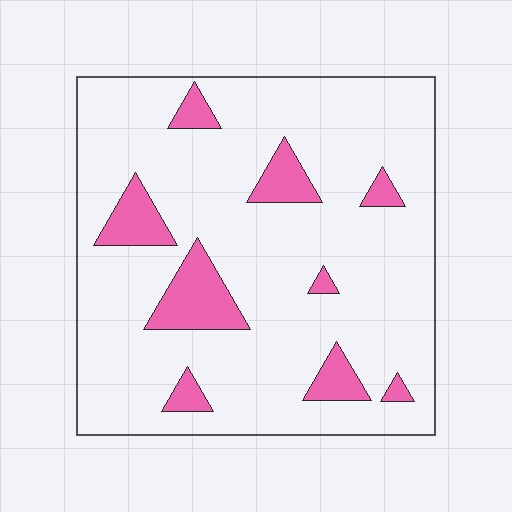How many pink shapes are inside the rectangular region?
9.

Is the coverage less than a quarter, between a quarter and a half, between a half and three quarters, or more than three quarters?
Less than a quarter.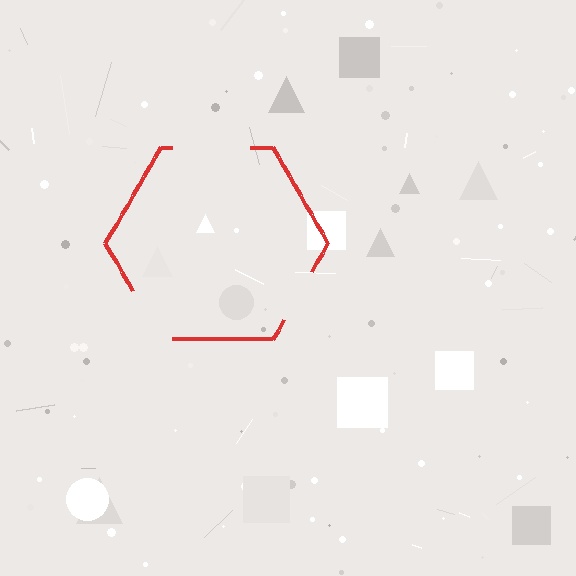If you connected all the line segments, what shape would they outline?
They would outline a hexagon.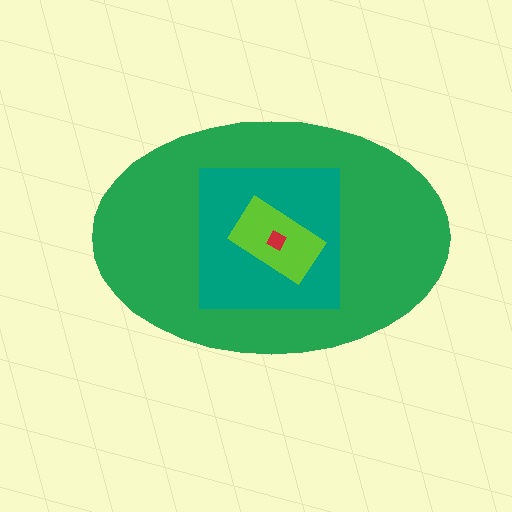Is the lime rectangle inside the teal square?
Yes.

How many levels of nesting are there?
4.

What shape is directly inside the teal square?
The lime rectangle.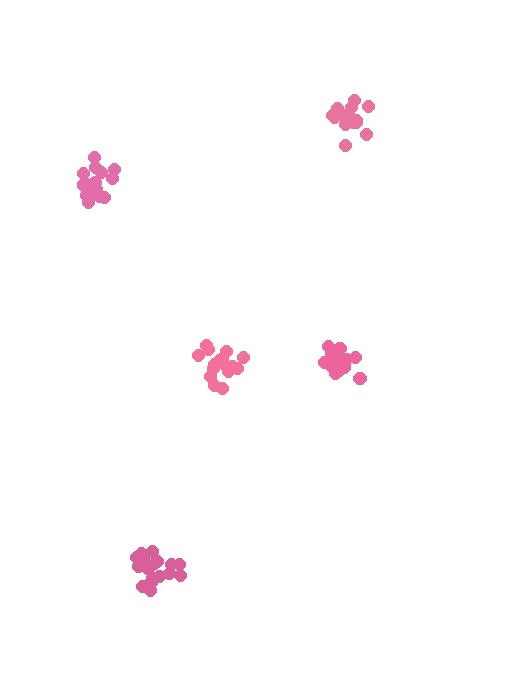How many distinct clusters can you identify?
There are 5 distinct clusters.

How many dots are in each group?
Group 1: 18 dots, Group 2: 21 dots, Group 3: 19 dots, Group 4: 18 dots, Group 5: 19 dots (95 total).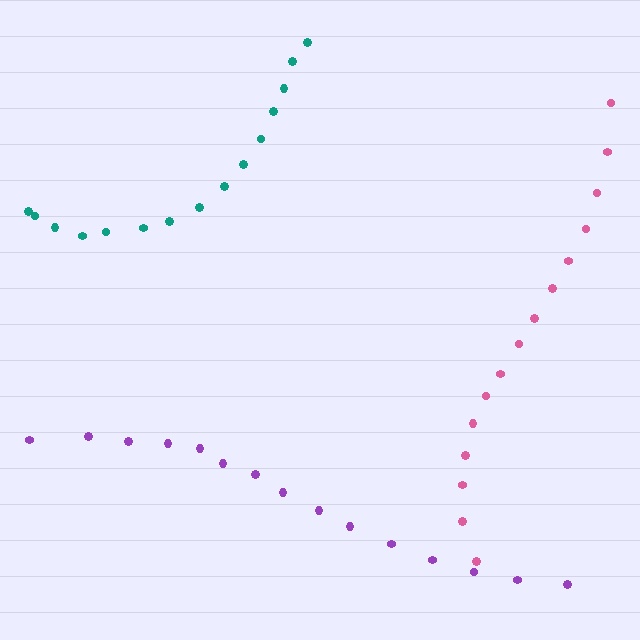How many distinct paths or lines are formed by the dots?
There are 3 distinct paths.